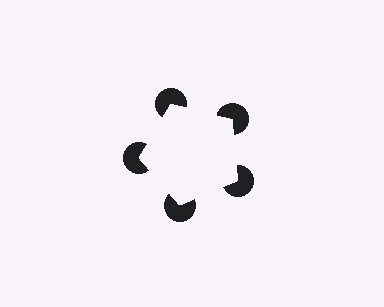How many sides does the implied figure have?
5 sides.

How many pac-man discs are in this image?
There are 5 — one at each vertex of the illusory pentagon.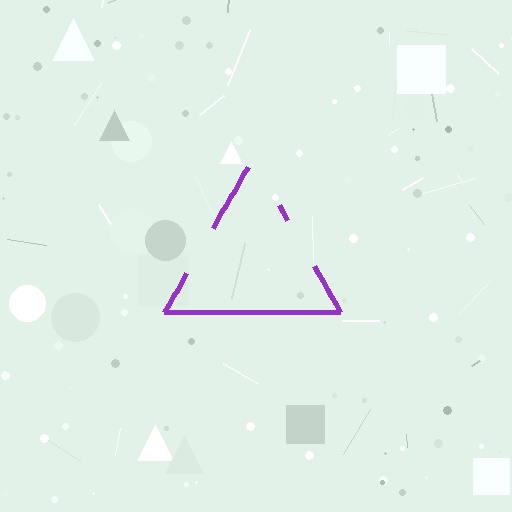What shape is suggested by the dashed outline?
The dashed outline suggests a triangle.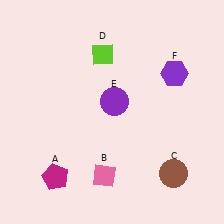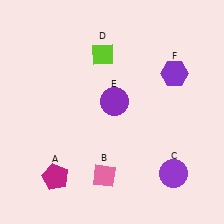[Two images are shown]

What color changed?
The circle (C) changed from brown in Image 1 to purple in Image 2.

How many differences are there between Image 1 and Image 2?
There is 1 difference between the two images.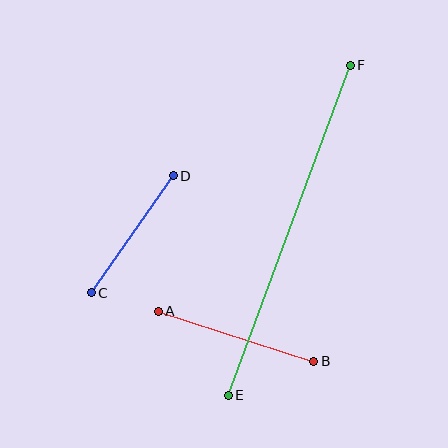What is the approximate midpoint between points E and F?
The midpoint is at approximately (289, 230) pixels.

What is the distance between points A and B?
The distance is approximately 164 pixels.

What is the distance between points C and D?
The distance is approximately 143 pixels.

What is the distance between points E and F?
The distance is approximately 352 pixels.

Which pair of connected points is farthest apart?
Points E and F are farthest apart.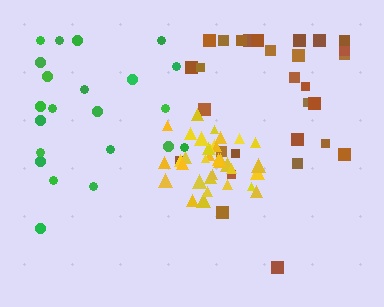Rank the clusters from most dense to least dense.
yellow, brown, green.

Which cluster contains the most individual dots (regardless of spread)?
Yellow (34).